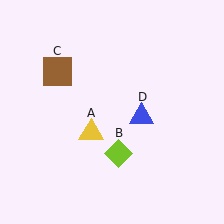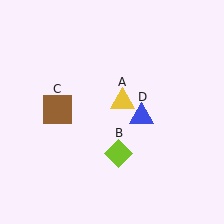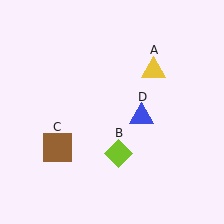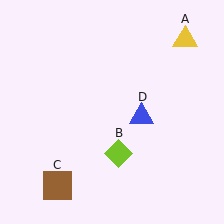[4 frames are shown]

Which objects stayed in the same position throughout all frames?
Lime diamond (object B) and blue triangle (object D) remained stationary.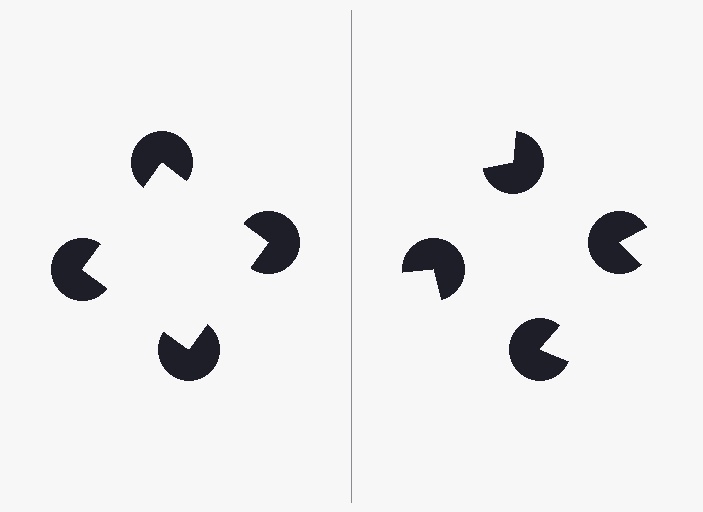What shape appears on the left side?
An illusory square.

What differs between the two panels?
The pac-man discs are positioned identically on both sides; only the wedge orientations differ. On the left they align to a square; on the right they are misaligned.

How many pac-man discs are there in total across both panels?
8 — 4 on each side.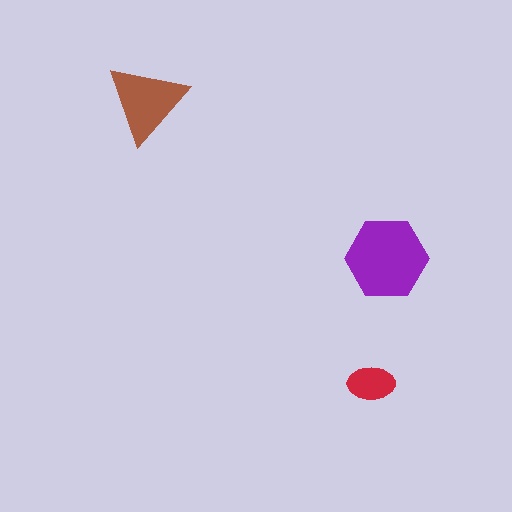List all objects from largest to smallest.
The purple hexagon, the brown triangle, the red ellipse.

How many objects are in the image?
There are 3 objects in the image.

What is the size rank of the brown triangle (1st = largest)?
2nd.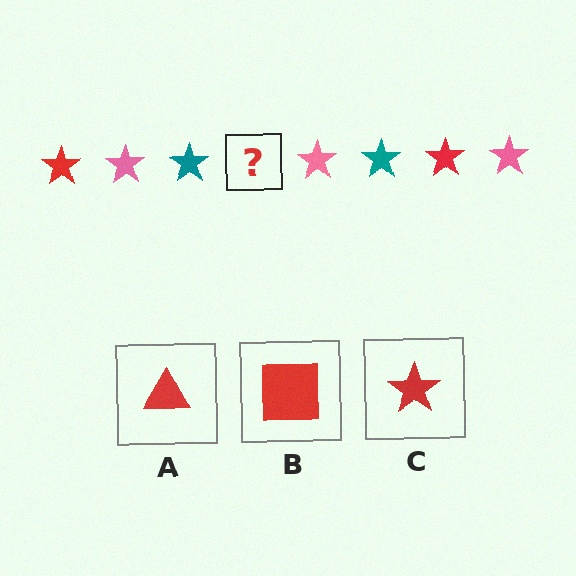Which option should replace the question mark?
Option C.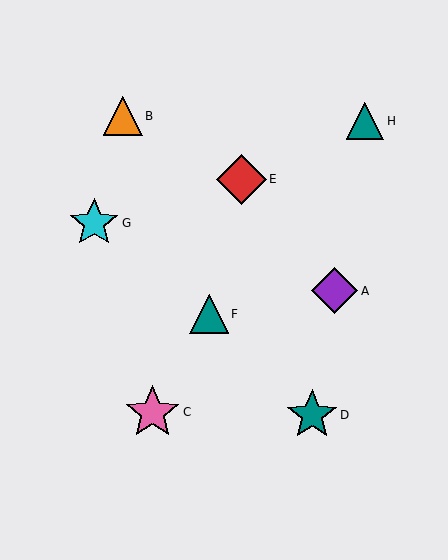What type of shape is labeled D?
Shape D is a teal star.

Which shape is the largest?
The pink star (labeled C) is the largest.